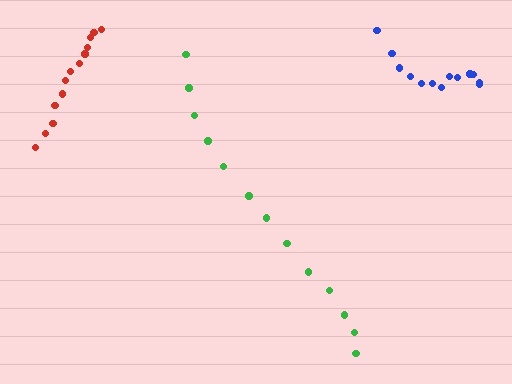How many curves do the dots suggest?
There are 3 distinct paths.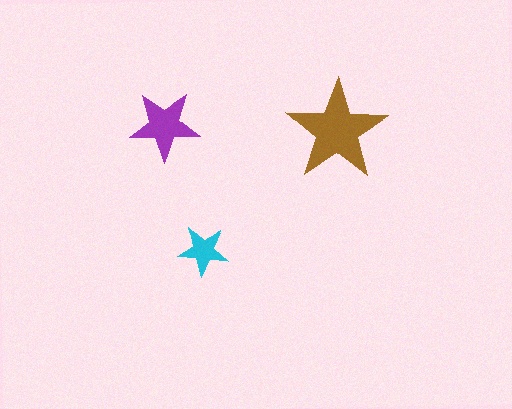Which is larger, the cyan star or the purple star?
The purple one.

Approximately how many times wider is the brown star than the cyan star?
About 2 times wider.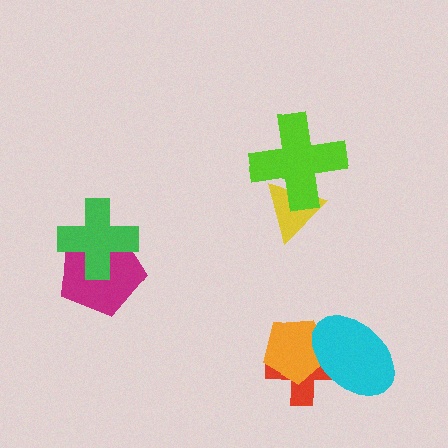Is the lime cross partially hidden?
No, no other shape covers it.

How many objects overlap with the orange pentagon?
2 objects overlap with the orange pentagon.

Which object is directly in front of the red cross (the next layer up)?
The orange pentagon is directly in front of the red cross.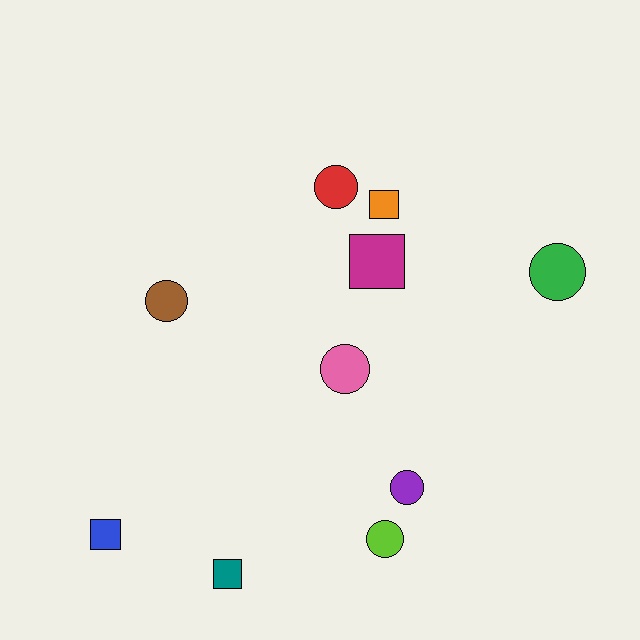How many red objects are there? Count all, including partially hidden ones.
There is 1 red object.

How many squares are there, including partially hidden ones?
There are 4 squares.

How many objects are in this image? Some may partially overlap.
There are 10 objects.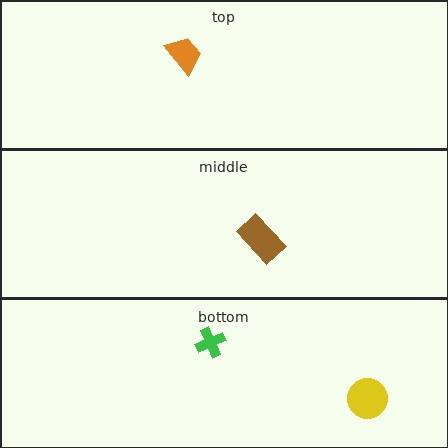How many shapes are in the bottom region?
2.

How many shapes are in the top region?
1.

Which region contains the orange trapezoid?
The top region.